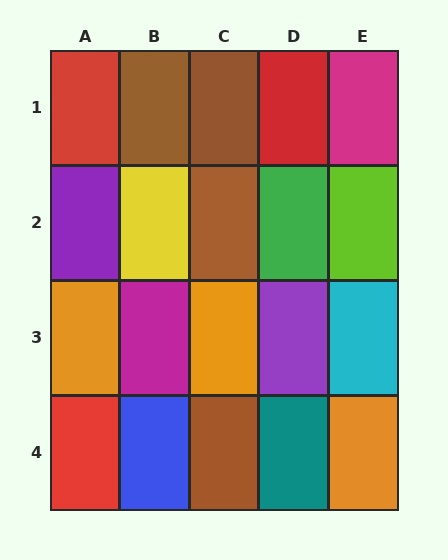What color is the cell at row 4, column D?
Teal.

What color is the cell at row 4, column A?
Red.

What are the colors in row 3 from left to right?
Orange, magenta, orange, purple, cyan.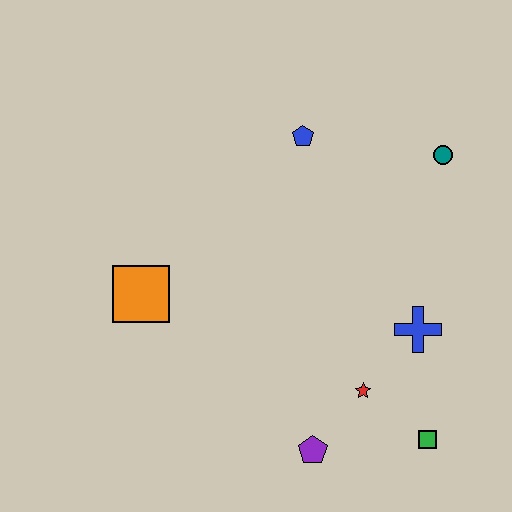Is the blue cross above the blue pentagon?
No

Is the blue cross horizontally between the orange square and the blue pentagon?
No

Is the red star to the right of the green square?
No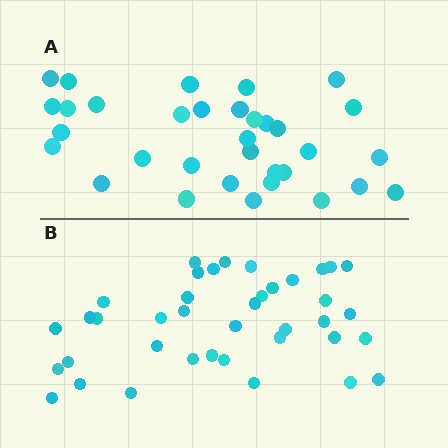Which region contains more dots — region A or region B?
Region B (the bottom region) has more dots.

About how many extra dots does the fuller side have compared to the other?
Region B has about 6 more dots than region A.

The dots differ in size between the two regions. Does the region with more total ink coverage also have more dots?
No. Region A has more total ink coverage because its dots are larger, but region B actually contains more individual dots. Total area can be misleading — the number of items is what matters here.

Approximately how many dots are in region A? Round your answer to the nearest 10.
About 30 dots. (The exact count is 33, which rounds to 30.)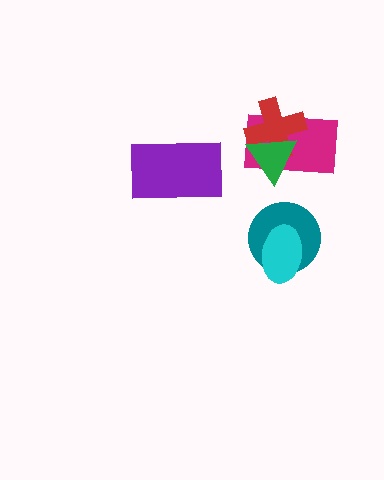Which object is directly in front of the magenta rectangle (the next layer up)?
The red cross is directly in front of the magenta rectangle.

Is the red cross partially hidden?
Yes, it is partially covered by another shape.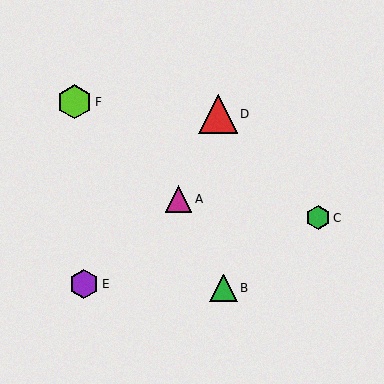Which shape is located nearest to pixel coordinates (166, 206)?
The magenta triangle (labeled A) at (179, 199) is nearest to that location.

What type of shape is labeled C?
Shape C is a green hexagon.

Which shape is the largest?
The red triangle (labeled D) is the largest.